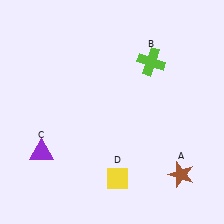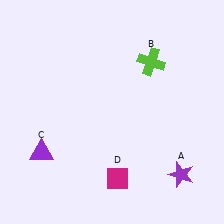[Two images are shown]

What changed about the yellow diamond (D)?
In Image 1, D is yellow. In Image 2, it changed to magenta.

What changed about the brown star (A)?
In Image 1, A is brown. In Image 2, it changed to purple.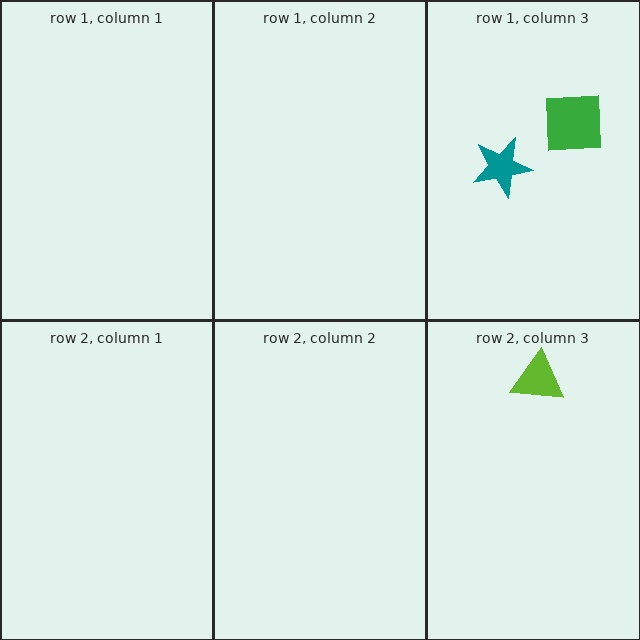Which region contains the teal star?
The row 1, column 3 region.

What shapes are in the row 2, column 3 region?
The lime triangle.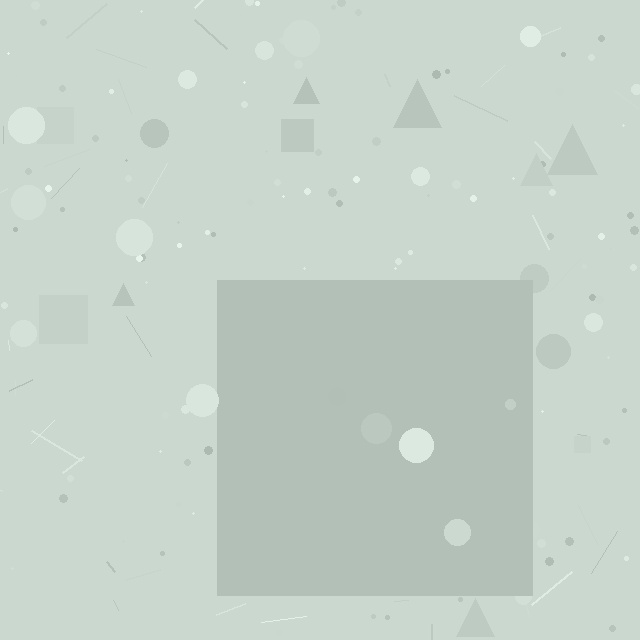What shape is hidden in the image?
A square is hidden in the image.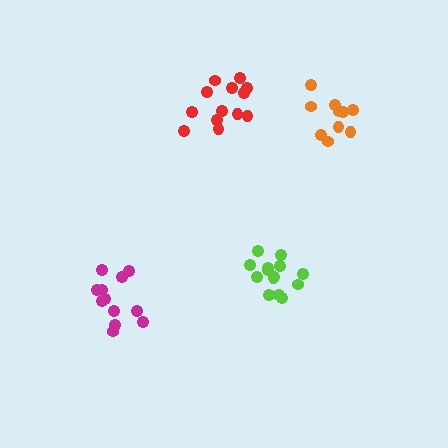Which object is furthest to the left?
The magenta cluster is leftmost.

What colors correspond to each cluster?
The clusters are colored: orange, red, magenta, lime.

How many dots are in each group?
Group 1: 10 dots, Group 2: 13 dots, Group 3: 12 dots, Group 4: 14 dots (49 total).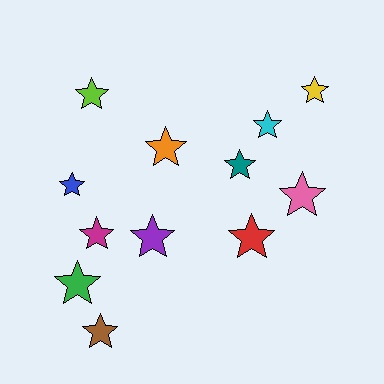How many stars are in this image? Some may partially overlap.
There are 12 stars.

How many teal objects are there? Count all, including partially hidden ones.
There is 1 teal object.